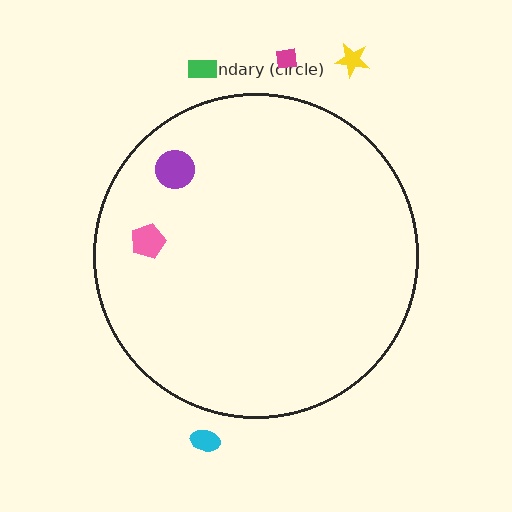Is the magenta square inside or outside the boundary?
Outside.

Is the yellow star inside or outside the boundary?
Outside.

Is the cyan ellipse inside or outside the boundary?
Outside.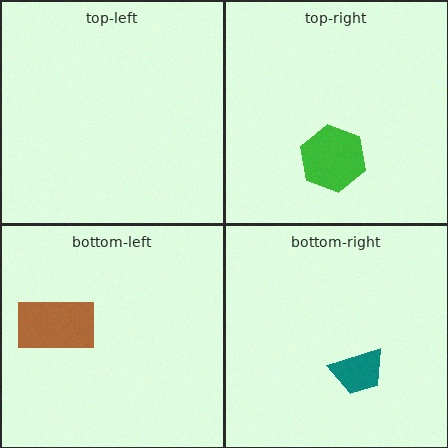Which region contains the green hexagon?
The top-right region.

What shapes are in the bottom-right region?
The teal trapezoid.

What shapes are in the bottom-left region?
The brown rectangle.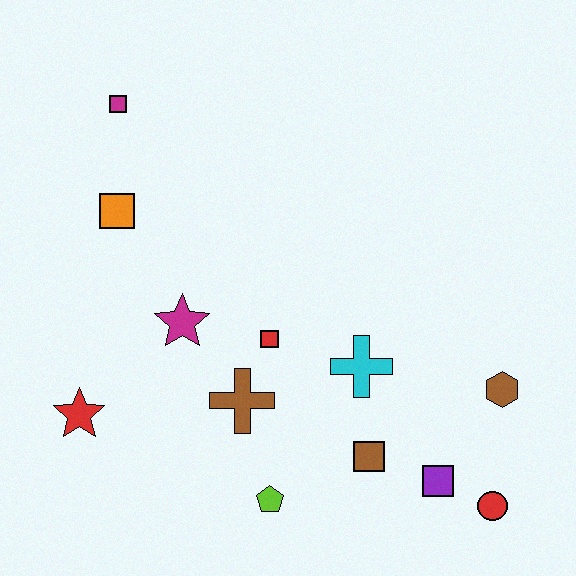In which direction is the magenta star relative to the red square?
The magenta star is to the left of the red square.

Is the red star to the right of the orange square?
No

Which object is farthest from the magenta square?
The red circle is farthest from the magenta square.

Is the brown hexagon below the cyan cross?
Yes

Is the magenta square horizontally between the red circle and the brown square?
No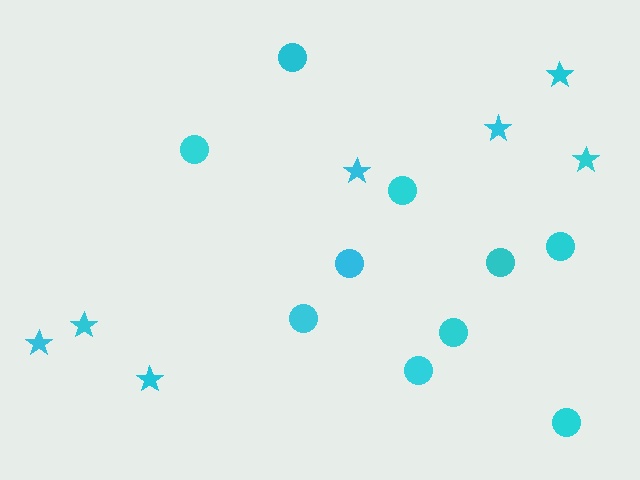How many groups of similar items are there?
There are 2 groups: one group of circles (10) and one group of stars (7).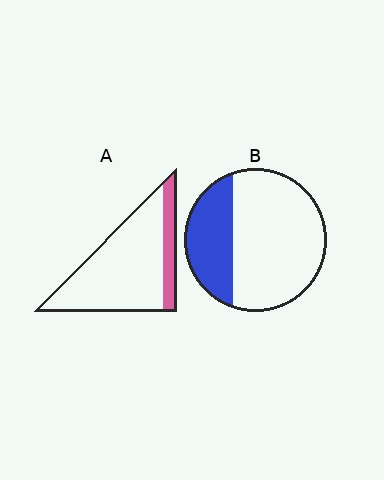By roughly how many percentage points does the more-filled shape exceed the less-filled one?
By roughly 10 percentage points (B over A).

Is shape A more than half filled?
No.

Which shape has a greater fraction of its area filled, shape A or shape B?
Shape B.